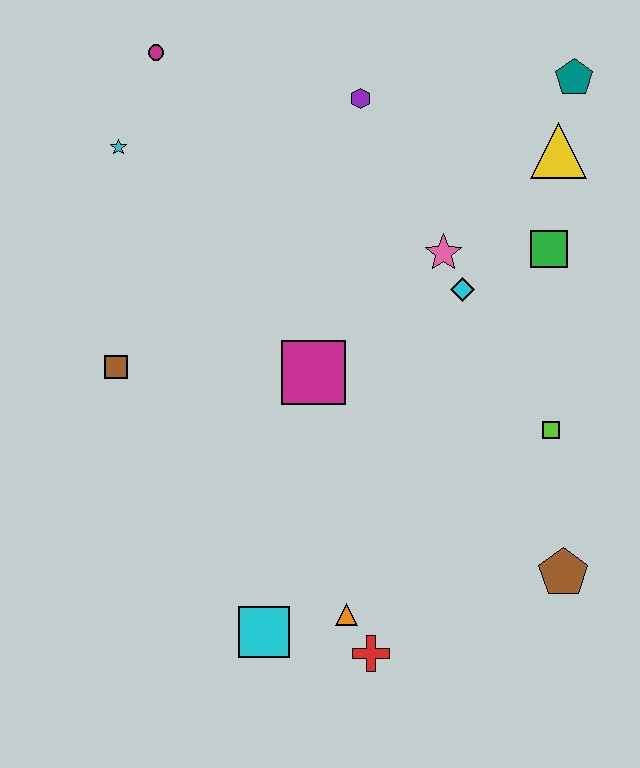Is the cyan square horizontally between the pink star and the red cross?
No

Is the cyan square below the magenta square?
Yes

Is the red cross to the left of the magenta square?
No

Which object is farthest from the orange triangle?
The magenta circle is farthest from the orange triangle.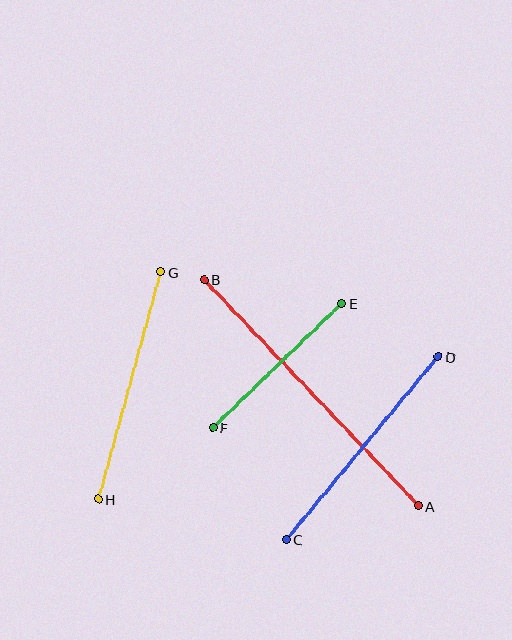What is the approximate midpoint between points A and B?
The midpoint is at approximately (311, 393) pixels.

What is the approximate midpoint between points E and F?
The midpoint is at approximately (277, 366) pixels.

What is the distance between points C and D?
The distance is approximately 237 pixels.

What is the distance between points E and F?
The distance is approximately 179 pixels.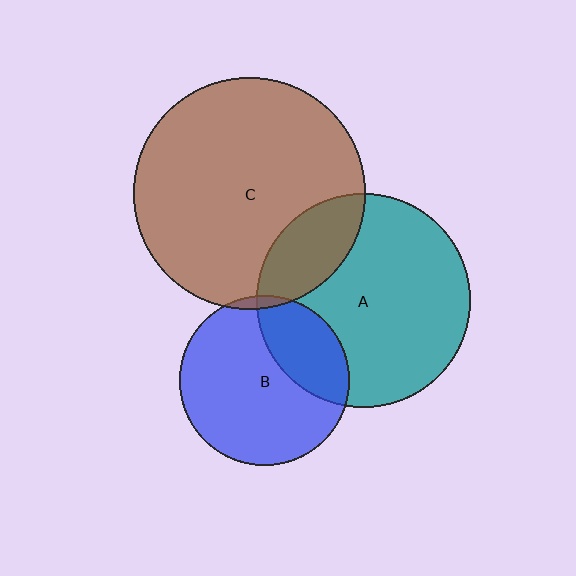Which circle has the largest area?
Circle C (brown).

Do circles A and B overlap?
Yes.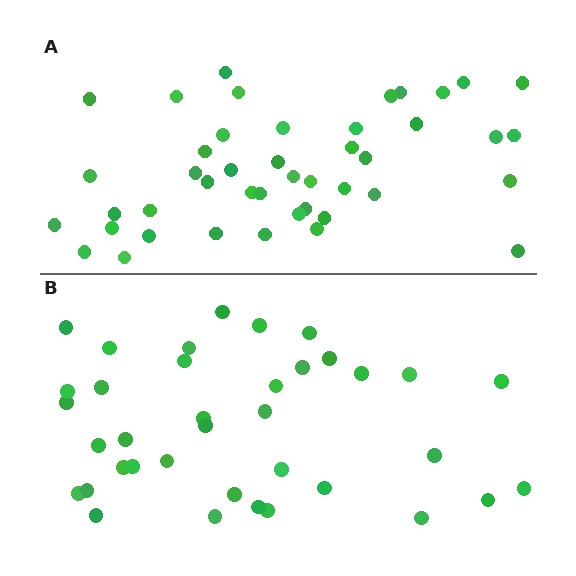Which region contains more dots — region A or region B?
Region A (the top region) has more dots.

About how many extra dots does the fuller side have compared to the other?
Region A has roughly 8 or so more dots than region B.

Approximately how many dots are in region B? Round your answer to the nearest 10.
About 40 dots. (The exact count is 37, which rounds to 40.)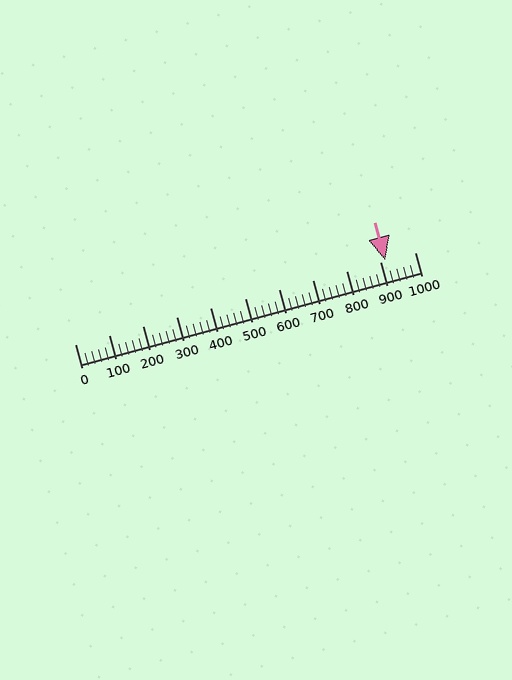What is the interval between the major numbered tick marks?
The major tick marks are spaced 100 units apart.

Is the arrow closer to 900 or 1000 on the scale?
The arrow is closer to 900.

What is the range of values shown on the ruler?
The ruler shows values from 0 to 1000.